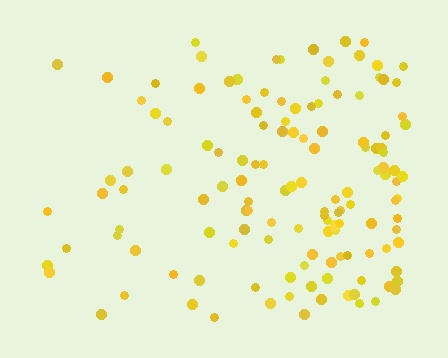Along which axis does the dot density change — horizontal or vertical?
Horizontal.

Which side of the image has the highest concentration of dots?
The right.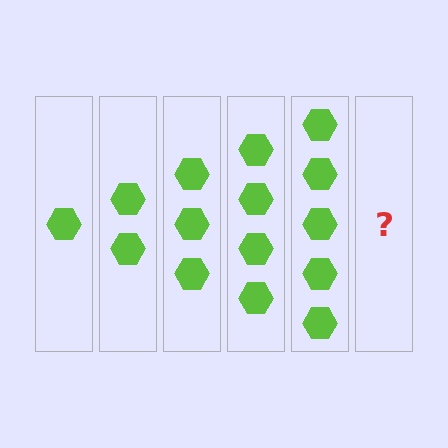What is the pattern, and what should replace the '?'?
The pattern is that each step adds one more hexagon. The '?' should be 6 hexagons.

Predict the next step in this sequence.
The next step is 6 hexagons.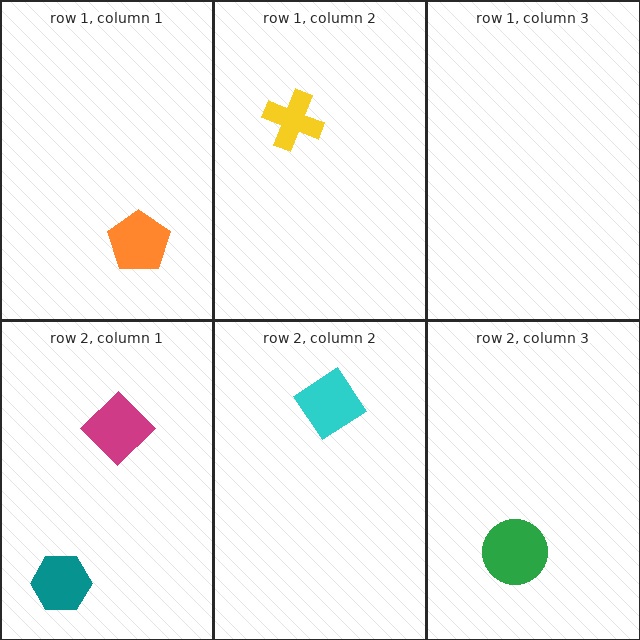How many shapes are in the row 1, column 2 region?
1.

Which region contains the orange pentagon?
The row 1, column 1 region.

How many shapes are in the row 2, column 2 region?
1.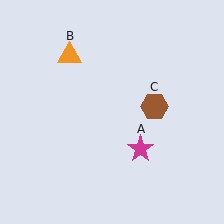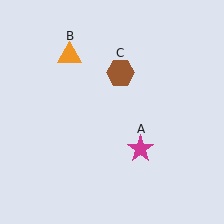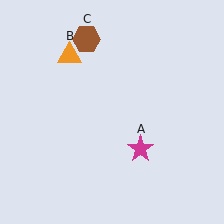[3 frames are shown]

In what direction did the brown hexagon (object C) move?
The brown hexagon (object C) moved up and to the left.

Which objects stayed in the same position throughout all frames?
Magenta star (object A) and orange triangle (object B) remained stationary.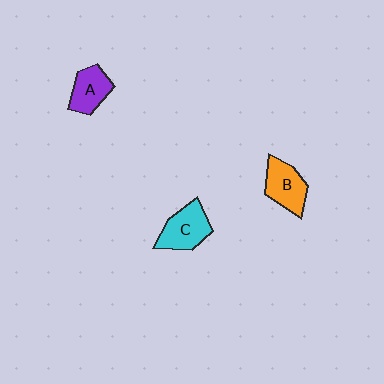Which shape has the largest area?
Shape C (cyan).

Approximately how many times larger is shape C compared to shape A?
Approximately 1.3 times.